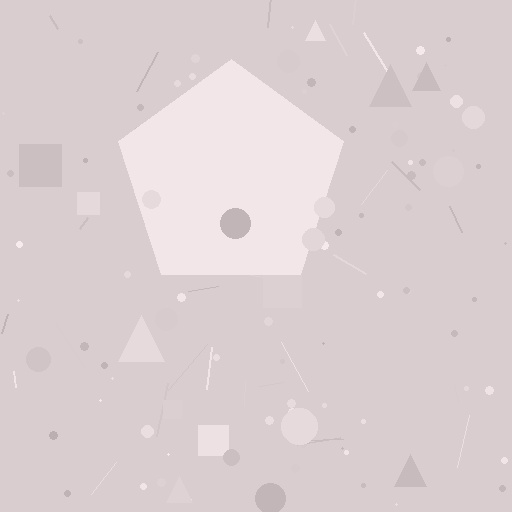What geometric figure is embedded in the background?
A pentagon is embedded in the background.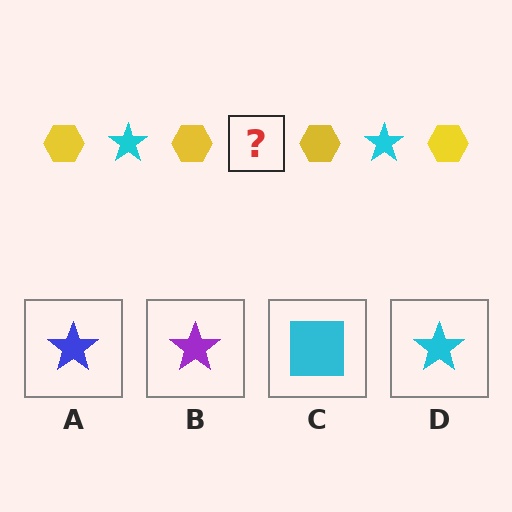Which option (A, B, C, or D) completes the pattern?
D.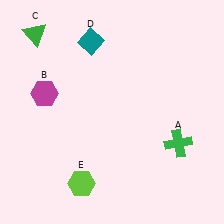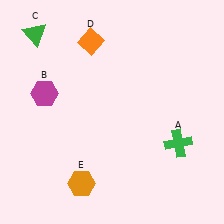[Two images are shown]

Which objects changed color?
D changed from teal to orange. E changed from lime to orange.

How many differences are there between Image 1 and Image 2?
There are 2 differences between the two images.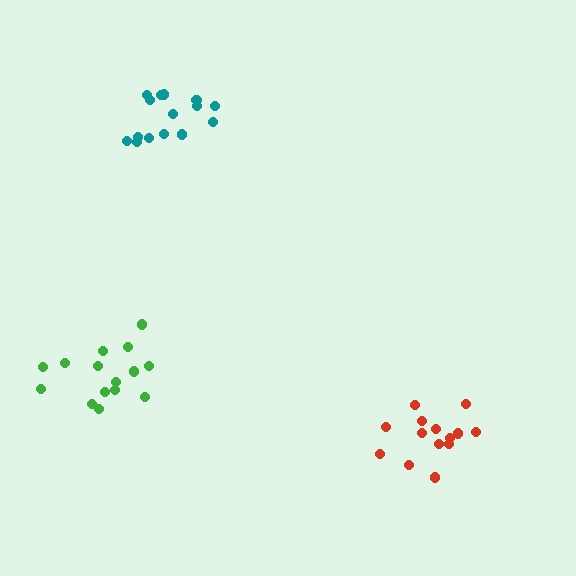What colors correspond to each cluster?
The clusters are colored: red, green, teal.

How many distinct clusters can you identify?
There are 3 distinct clusters.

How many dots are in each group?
Group 1: 15 dots, Group 2: 15 dots, Group 3: 15 dots (45 total).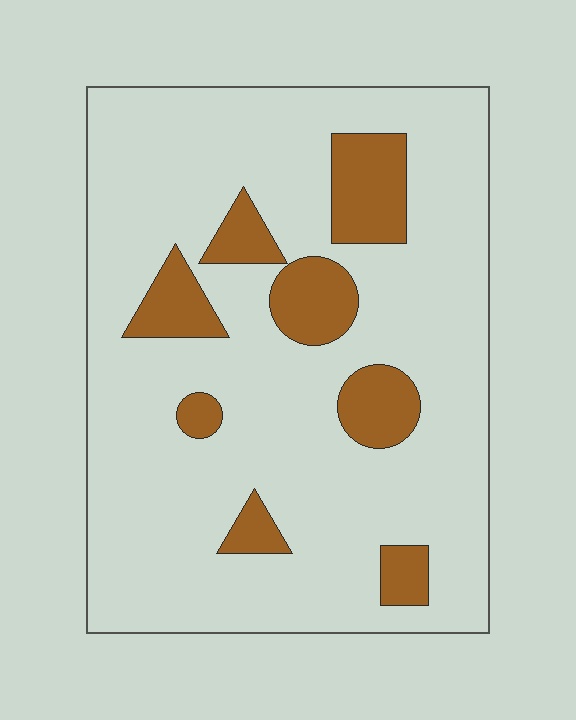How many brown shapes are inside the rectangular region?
8.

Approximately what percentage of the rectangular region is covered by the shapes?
Approximately 15%.